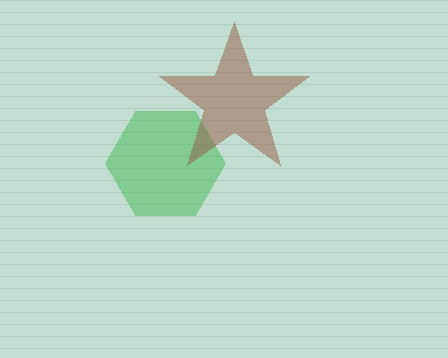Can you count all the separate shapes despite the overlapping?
Yes, there are 2 separate shapes.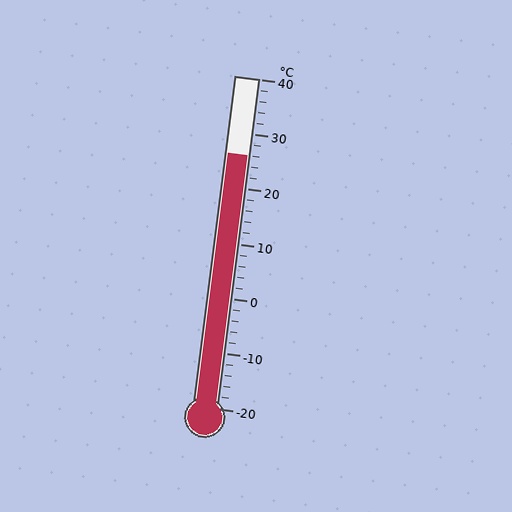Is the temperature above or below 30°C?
The temperature is below 30°C.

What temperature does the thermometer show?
The thermometer shows approximately 26°C.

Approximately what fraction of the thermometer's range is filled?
The thermometer is filled to approximately 75% of its range.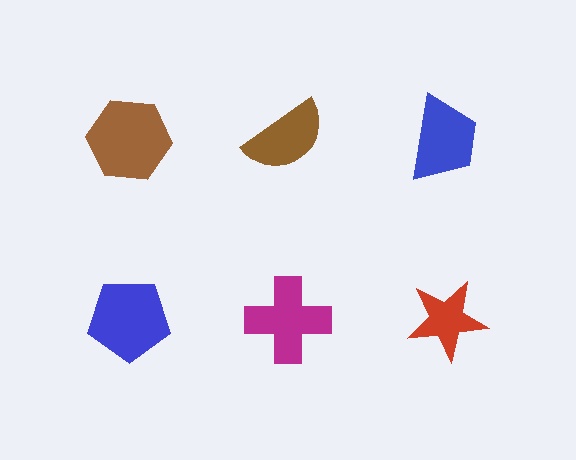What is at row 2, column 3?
A red star.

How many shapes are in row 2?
3 shapes.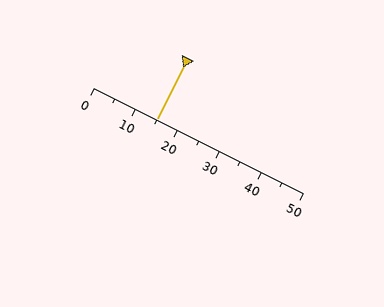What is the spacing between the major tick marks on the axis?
The major ticks are spaced 10 apart.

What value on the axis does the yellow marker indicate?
The marker indicates approximately 15.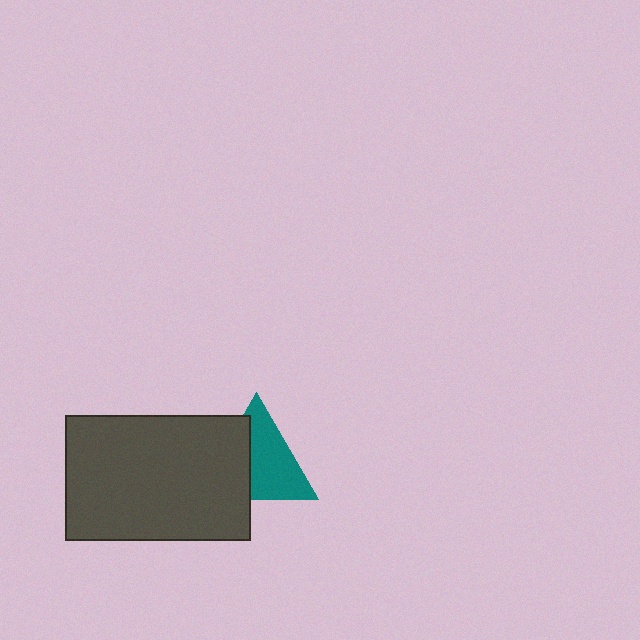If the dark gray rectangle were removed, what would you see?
You would see the complete teal triangle.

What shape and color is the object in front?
The object in front is a dark gray rectangle.